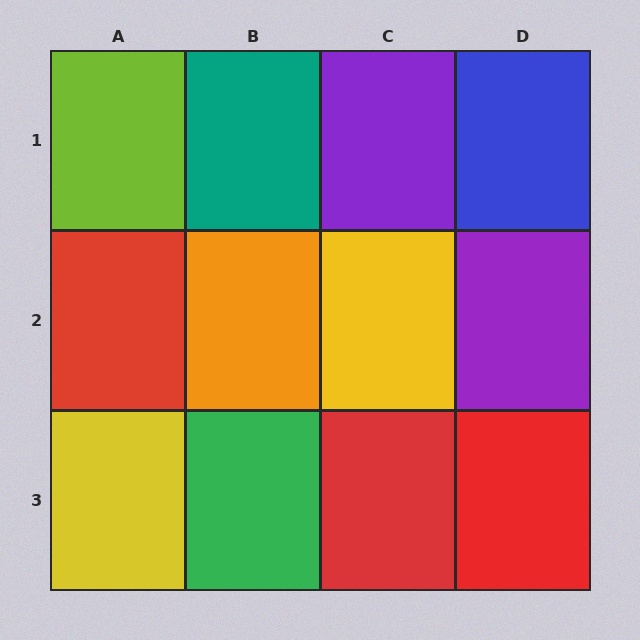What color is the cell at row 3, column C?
Red.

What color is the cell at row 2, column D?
Purple.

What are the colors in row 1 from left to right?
Lime, teal, purple, blue.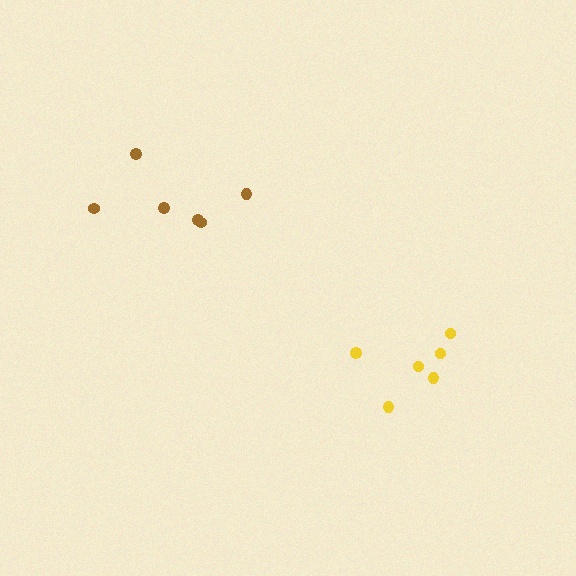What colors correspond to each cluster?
The clusters are colored: yellow, brown.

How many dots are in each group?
Group 1: 6 dots, Group 2: 6 dots (12 total).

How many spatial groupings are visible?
There are 2 spatial groupings.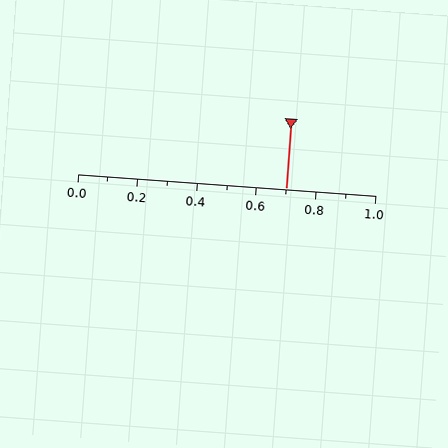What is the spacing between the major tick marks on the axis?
The major ticks are spaced 0.2 apart.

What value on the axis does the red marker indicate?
The marker indicates approximately 0.7.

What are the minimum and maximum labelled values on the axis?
The axis runs from 0.0 to 1.0.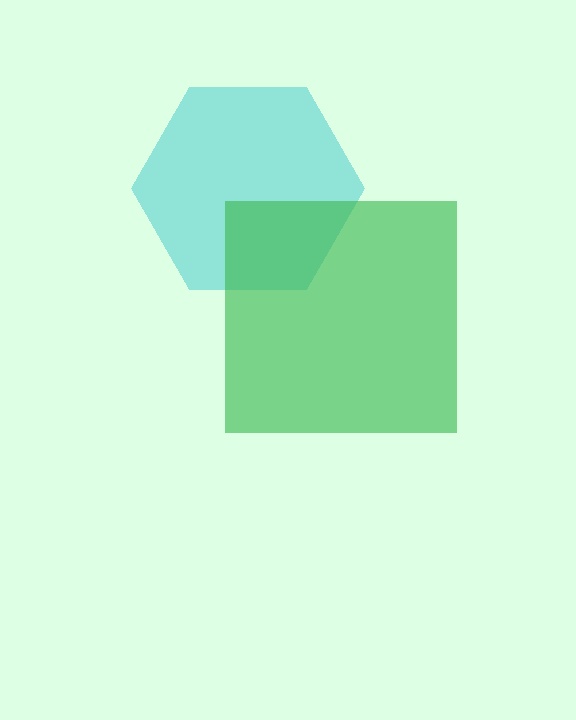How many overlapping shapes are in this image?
There are 2 overlapping shapes in the image.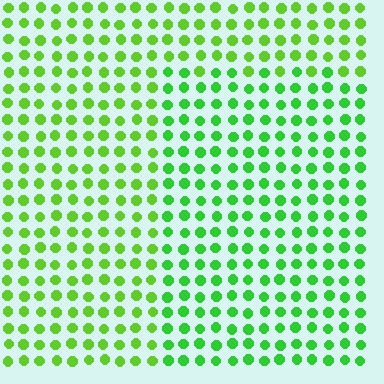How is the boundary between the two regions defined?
The boundary is defined purely by a slight shift in hue (about 22 degrees). Spacing, size, and orientation are identical on both sides.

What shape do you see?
I see a rectangle.